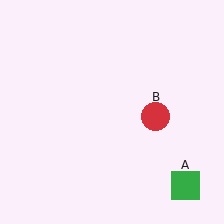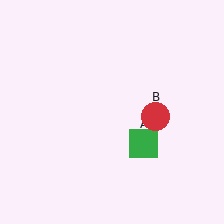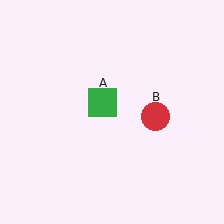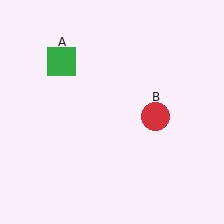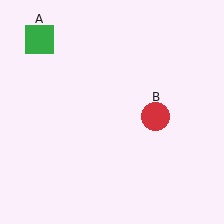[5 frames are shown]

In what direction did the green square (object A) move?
The green square (object A) moved up and to the left.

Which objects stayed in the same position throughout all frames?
Red circle (object B) remained stationary.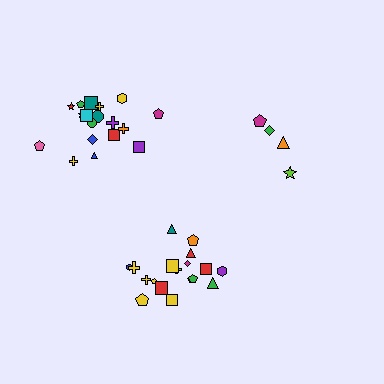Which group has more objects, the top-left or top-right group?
The top-left group.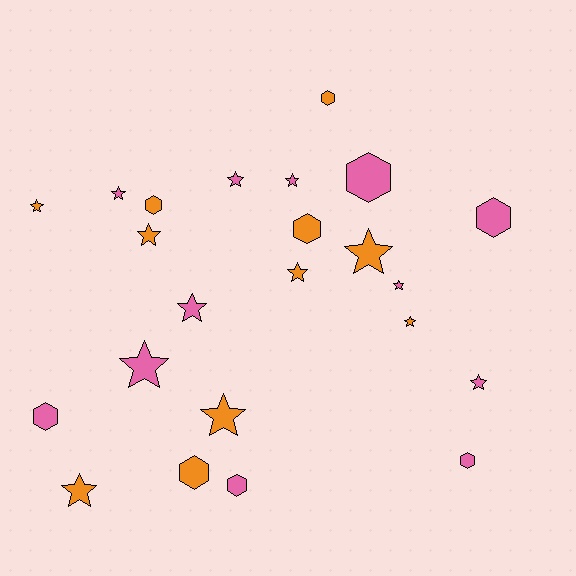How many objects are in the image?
There are 23 objects.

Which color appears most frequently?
Pink, with 12 objects.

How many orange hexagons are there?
There are 4 orange hexagons.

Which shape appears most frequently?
Star, with 14 objects.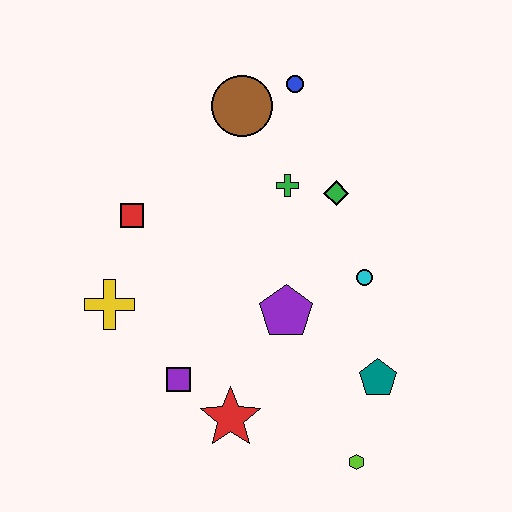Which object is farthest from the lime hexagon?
The blue circle is farthest from the lime hexagon.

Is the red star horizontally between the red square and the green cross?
Yes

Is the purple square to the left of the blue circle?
Yes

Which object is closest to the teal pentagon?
The lime hexagon is closest to the teal pentagon.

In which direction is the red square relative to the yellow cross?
The red square is above the yellow cross.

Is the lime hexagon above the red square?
No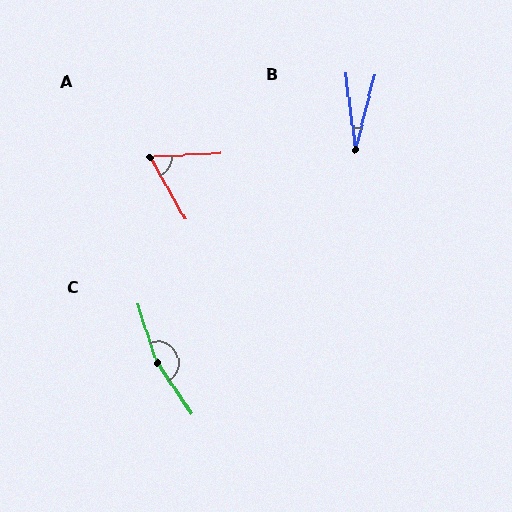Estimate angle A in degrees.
Approximately 64 degrees.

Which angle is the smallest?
B, at approximately 22 degrees.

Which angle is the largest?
C, at approximately 163 degrees.